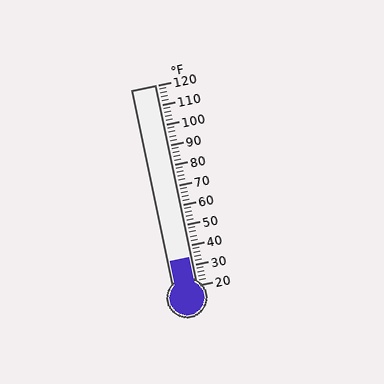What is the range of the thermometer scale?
The thermometer scale ranges from 20°F to 120°F.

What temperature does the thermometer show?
The thermometer shows approximately 34°F.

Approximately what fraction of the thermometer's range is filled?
The thermometer is filled to approximately 15% of its range.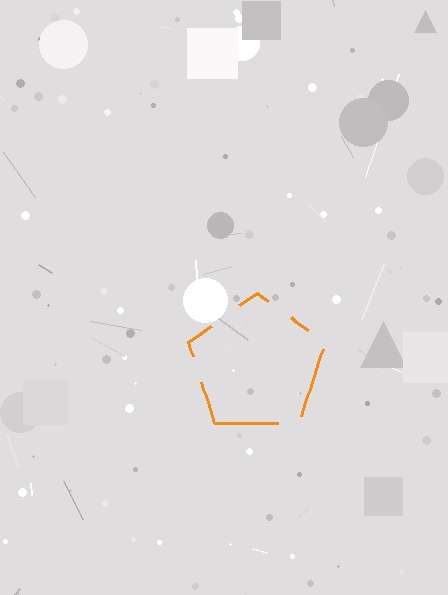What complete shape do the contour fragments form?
The contour fragments form a pentagon.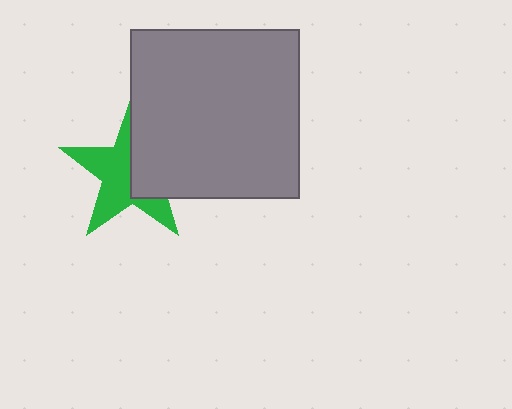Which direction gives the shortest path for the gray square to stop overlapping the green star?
Moving right gives the shortest separation.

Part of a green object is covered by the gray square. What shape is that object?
It is a star.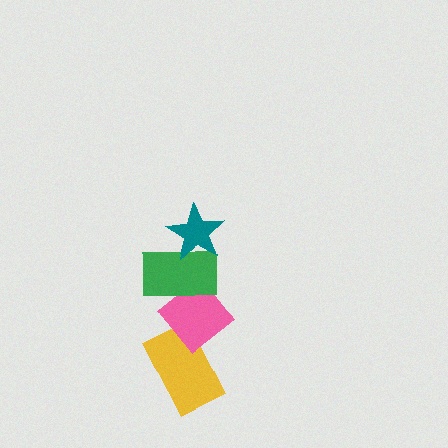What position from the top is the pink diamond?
The pink diamond is 3rd from the top.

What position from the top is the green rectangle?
The green rectangle is 2nd from the top.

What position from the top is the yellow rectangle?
The yellow rectangle is 4th from the top.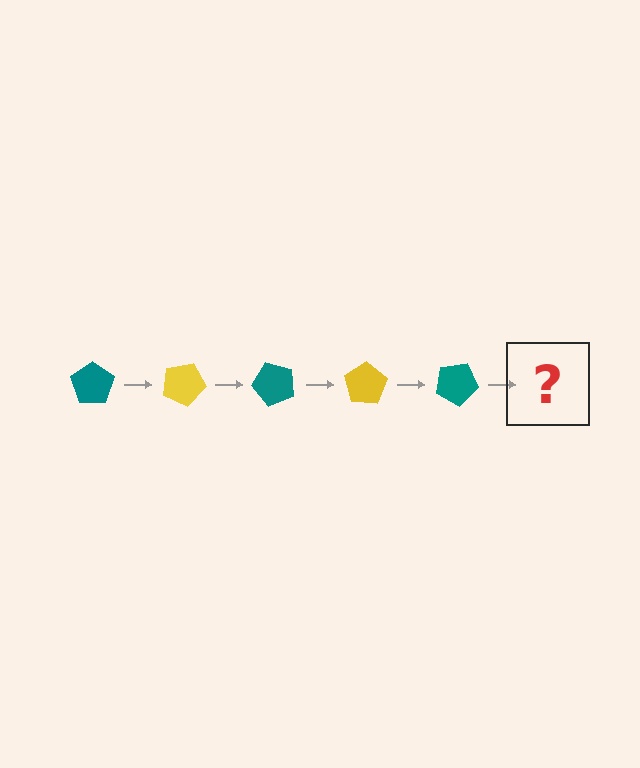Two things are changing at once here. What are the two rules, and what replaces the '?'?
The two rules are that it rotates 25 degrees each step and the color cycles through teal and yellow. The '?' should be a yellow pentagon, rotated 125 degrees from the start.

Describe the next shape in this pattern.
It should be a yellow pentagon, rotated 125 degrees from the start.